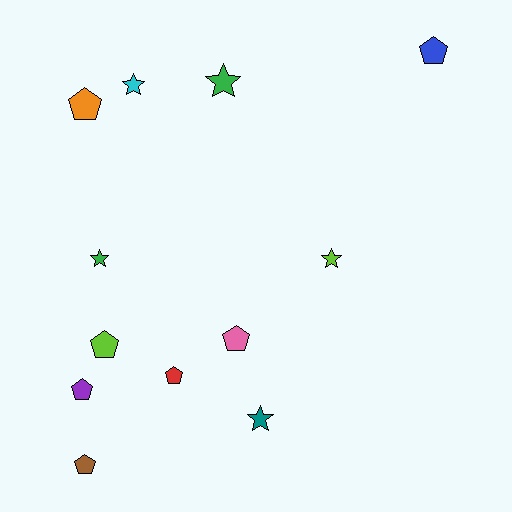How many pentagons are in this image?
There are 7 pentagons.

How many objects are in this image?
There are 12 objects.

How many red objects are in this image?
There is 1 red object.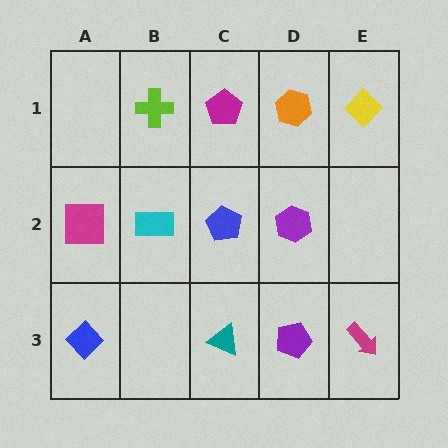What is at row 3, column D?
A purple pentagon.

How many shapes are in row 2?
4 shapes.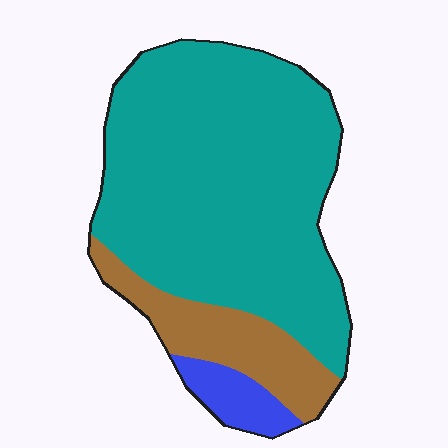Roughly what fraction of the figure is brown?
Brown takes up about one sixth (1/6) of the figure.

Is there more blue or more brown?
Brown.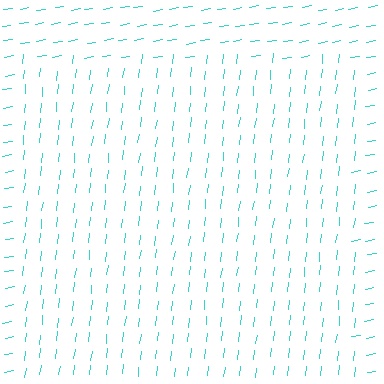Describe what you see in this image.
The image is filled with small cyan line segments. A rectangle region in the image has lines oriented differently from the surrounding lines, creating a visible texture boundary.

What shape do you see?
I see a rectangle.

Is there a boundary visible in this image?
Yes, there is a texture boundary formed by a change in line orientation.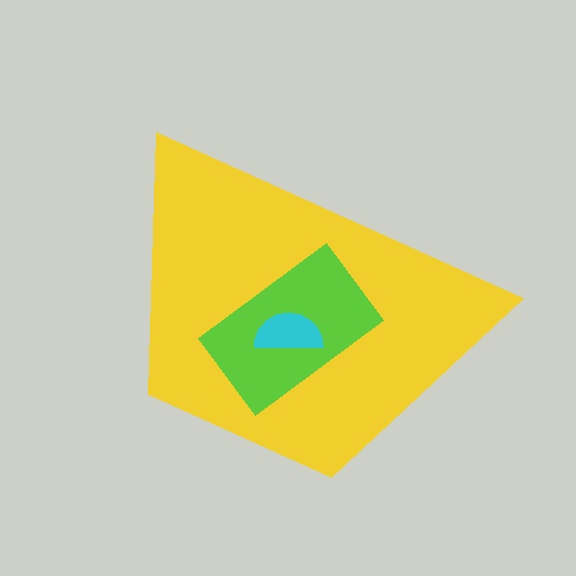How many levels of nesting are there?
3.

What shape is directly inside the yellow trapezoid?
The lime rectangle.